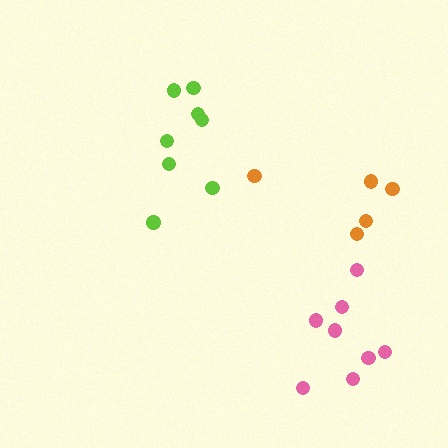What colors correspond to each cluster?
The clusters are colored: lime, pink, orange.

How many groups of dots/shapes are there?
There are 3 groups.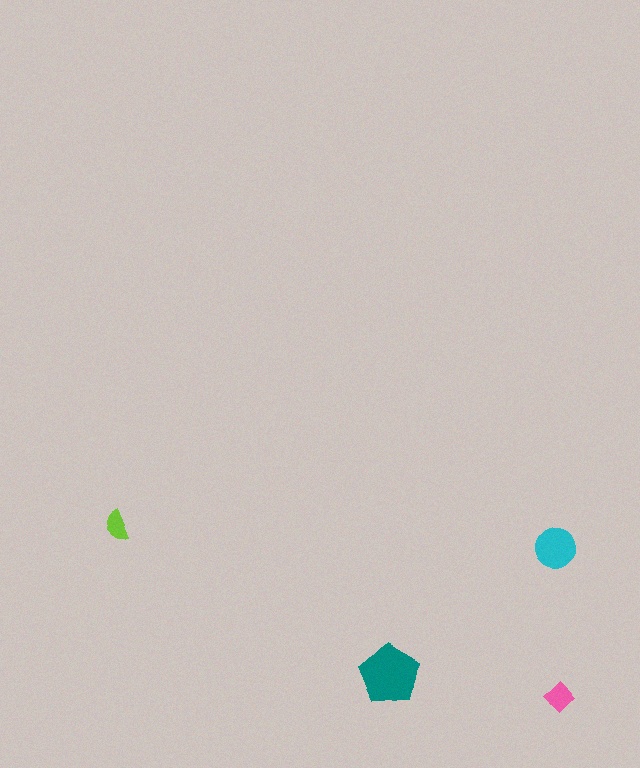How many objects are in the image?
There are 4 objects in the image.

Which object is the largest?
The teal pentagon.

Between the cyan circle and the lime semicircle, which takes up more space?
The cyan circle.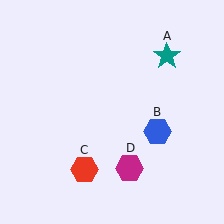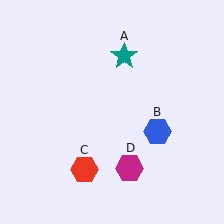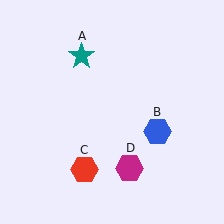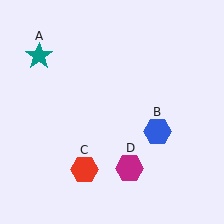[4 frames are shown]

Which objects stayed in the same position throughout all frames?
Blue hexagon (object B) and red hexagon (object C) and magenta hexagon (object D) remained stationary.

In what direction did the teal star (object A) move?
The teal star (object A) moved left.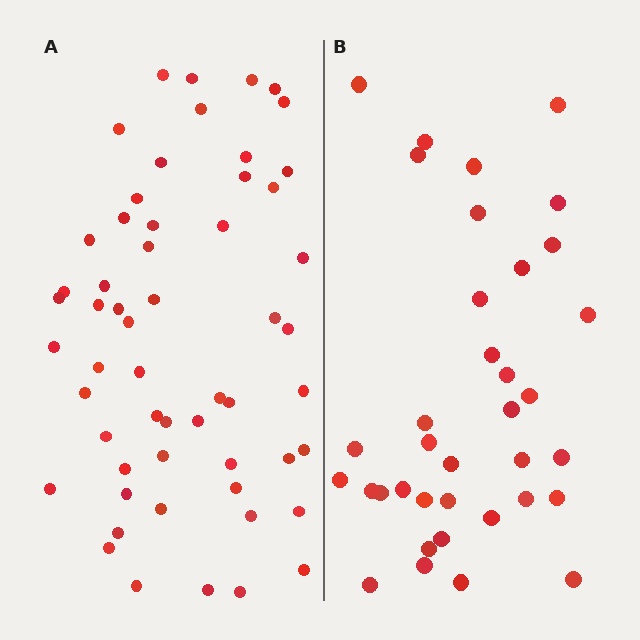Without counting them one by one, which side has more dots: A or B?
Region A (the left region) has more dots.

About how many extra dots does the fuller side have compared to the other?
Region A has approximately 20 more dots than region B.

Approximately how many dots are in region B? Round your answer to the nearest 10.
About 40 dots. (The exact count is 36, which rounds to 40.)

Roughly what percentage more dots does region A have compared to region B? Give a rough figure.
About 55% more.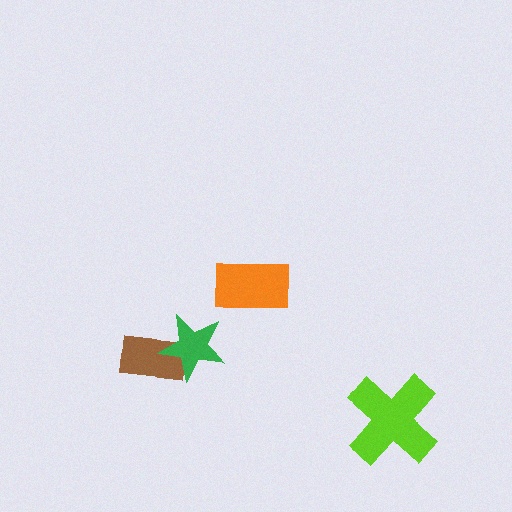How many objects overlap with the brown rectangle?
1 object overlaps with the brown rectangle.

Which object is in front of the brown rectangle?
The green star is in front of the brown rectangle.